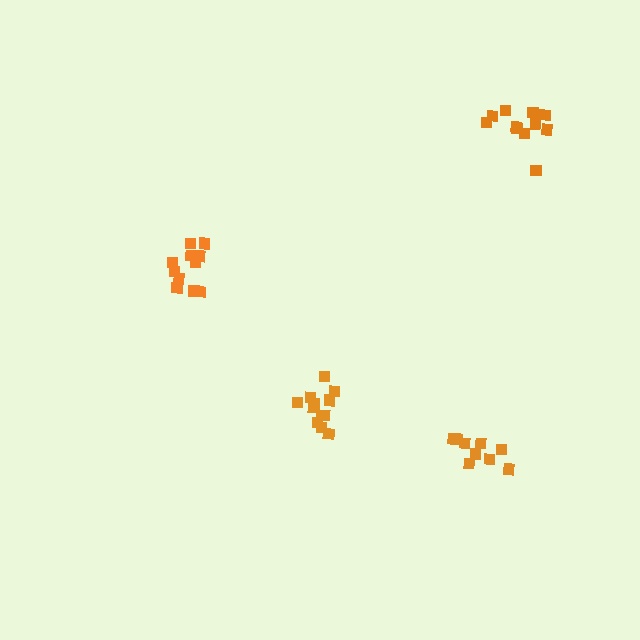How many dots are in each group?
Group 1: 11 dots, Group 2: 12 dots, Group 3: 9 dots, Group 4: 11 dots (43 total).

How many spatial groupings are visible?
There are 4 spatial groupings.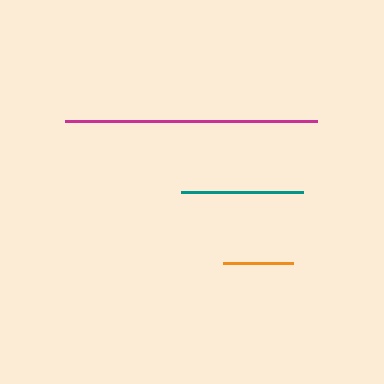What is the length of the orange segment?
The orange segment is approximately 70 pixels long.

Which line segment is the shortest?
The orange line is the shortest at approximately 70 pixels.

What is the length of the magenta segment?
The magenta segment is approximately 252 pixels long.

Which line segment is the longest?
The magenta line is the longest at approximately 252 pixels.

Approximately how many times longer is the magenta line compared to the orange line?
The magenta line is approximately 3.6 times the length of the orange line.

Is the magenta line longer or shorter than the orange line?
The magenta line is longer than the orange line.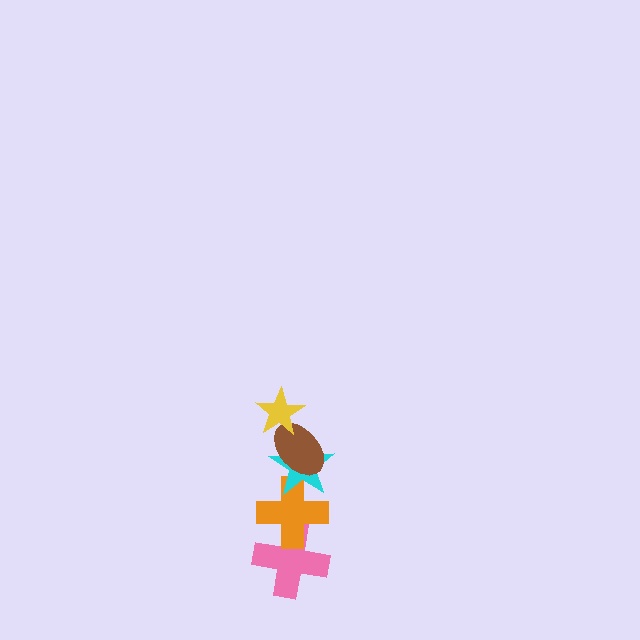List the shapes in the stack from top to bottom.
From top to bottom: the yellow star, the brown ellipse, the cyan star, the orange cross, the pink cross.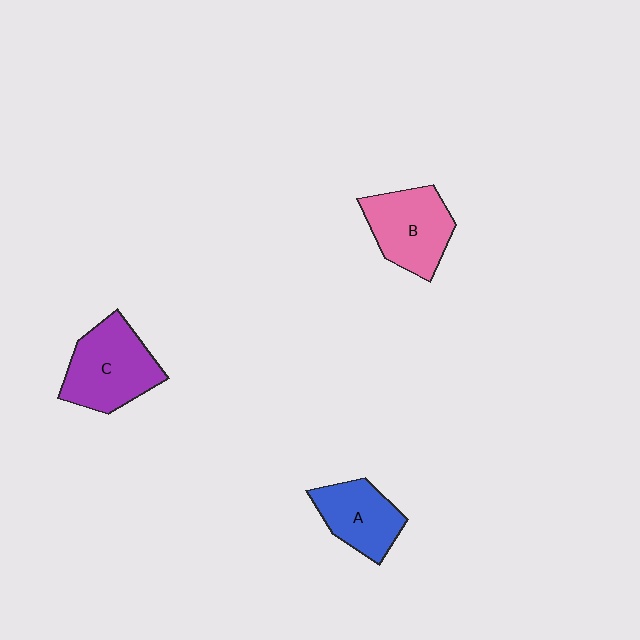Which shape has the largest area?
Shape C (purple).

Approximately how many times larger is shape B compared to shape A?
Approximately 1.2 times.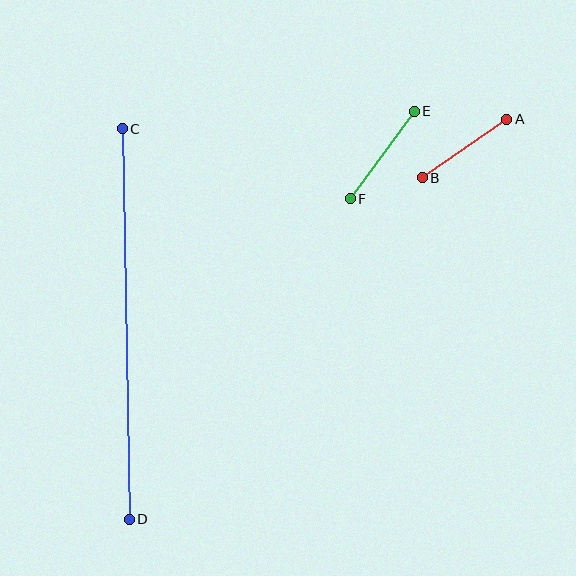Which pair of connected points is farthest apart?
Points C and D are farthest apart.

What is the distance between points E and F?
The distance is approximately 109 pixels.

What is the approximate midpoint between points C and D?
The midpoint is at approximately (126, 324) pixels.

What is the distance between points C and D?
The distance is approximately 390 pixels.